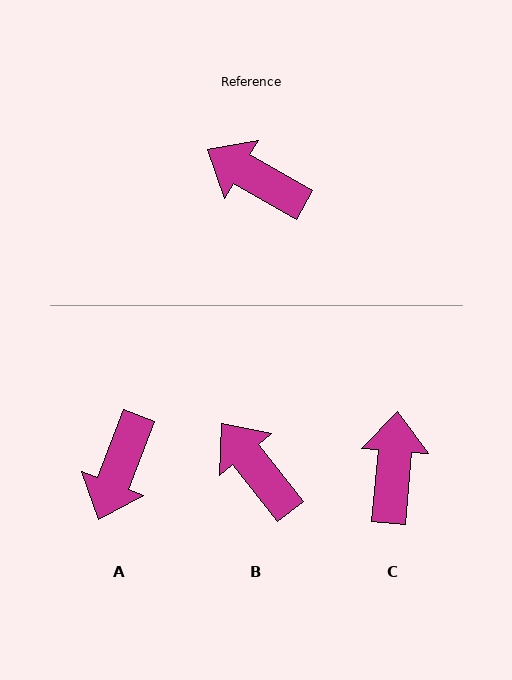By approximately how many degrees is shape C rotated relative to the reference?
Approximately 65 degrees clockwise.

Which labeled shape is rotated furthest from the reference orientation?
A, about 99 degrees away.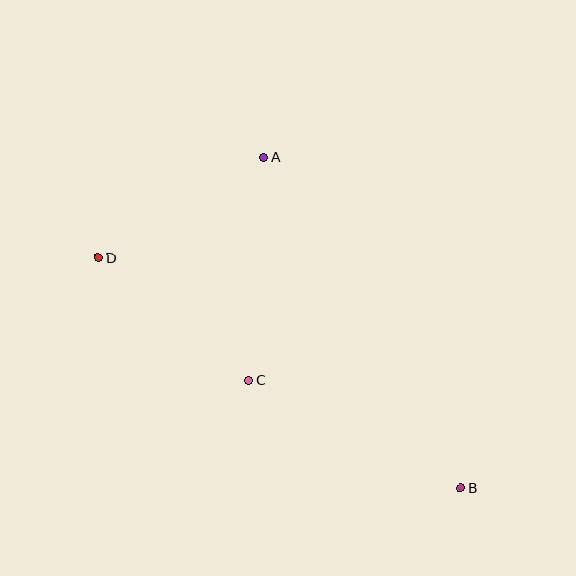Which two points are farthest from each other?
Points B and D are farthest from each other.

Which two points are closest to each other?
Points A and D are closest to each other.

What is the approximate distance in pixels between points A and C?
The distance between A and C is approximately 223 pixels.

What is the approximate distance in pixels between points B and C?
The distance between B and C is approximately 237 pixels.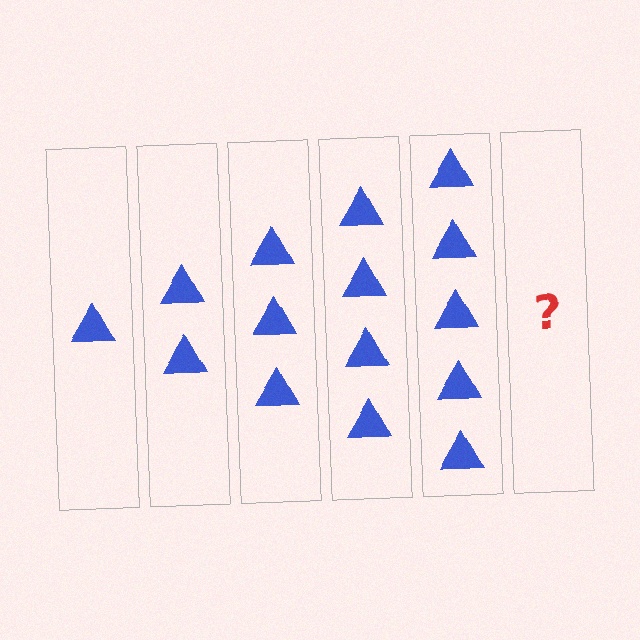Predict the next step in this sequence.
The next step is 6 triangles.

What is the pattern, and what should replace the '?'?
The pattern is that each step adds one more triangle. The '?' should be 6 triangles.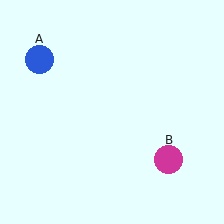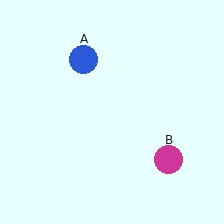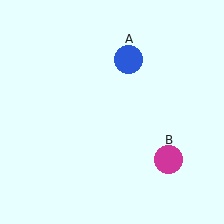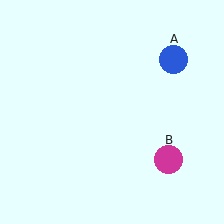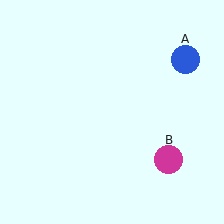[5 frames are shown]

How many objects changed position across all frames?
1 object changed position: blue circle (object A).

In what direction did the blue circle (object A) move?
The blue circle (object A) moved right.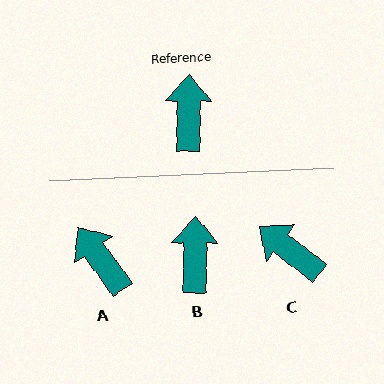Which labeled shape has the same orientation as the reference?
B.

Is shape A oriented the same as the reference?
No, it is off by about 37 degrees.